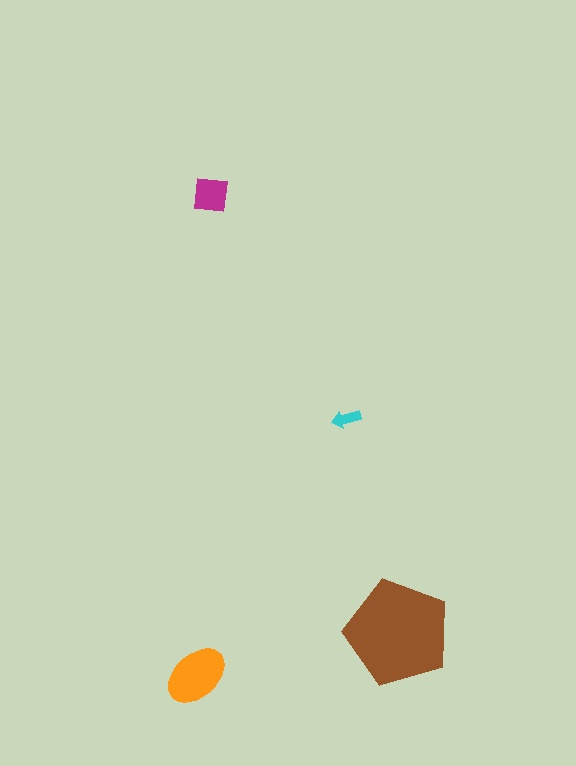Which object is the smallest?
The cyan arrow.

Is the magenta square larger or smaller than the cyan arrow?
Larger.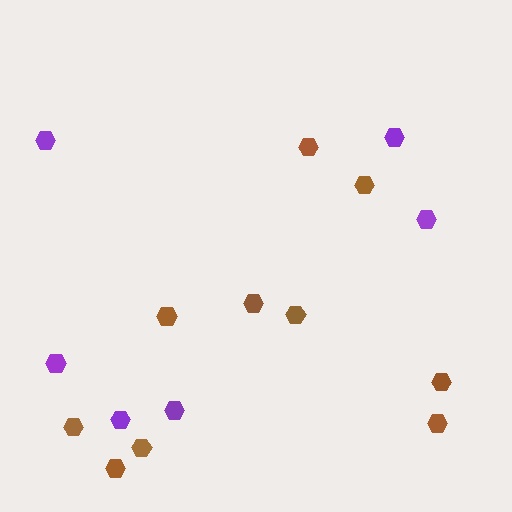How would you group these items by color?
There are 2 groups: one group of purple hexagons (6) and one group of brown hexagons (10).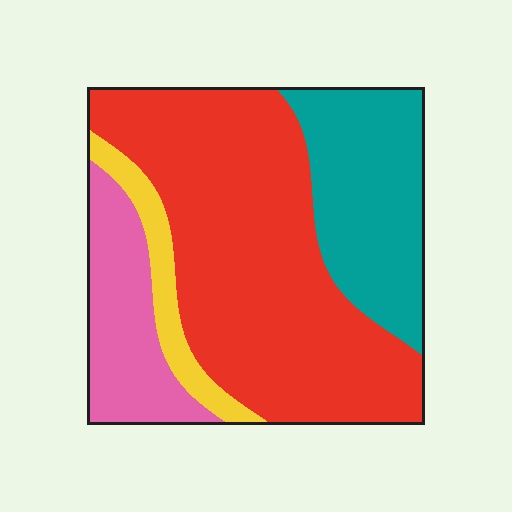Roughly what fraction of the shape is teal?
Teal takes up about one quarter (1/4) of the shape.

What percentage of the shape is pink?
Pink takes up about one sixth (1/6) of the shape.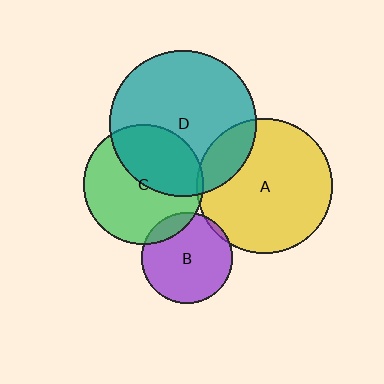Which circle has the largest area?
Circle D (teal).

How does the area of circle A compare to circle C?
Approximately 1.3 times.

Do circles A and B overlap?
Yes.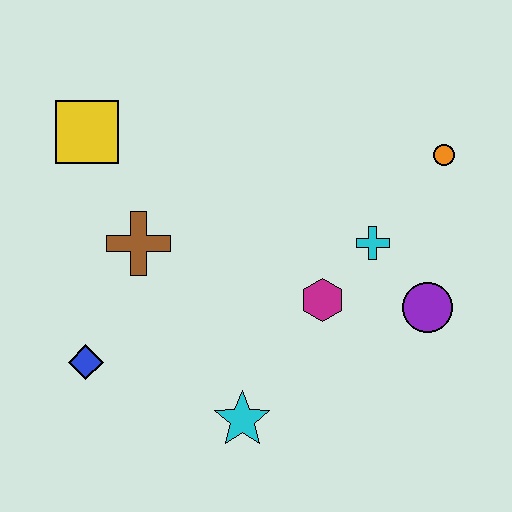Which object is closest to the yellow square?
The brown cross is closest to the yellow square.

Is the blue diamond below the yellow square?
Yes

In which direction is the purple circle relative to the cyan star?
The purple circle is to the right of the cyan star.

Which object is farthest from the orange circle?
The blue diamond is farthest from the orange circle.